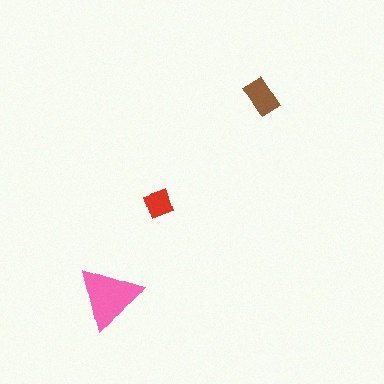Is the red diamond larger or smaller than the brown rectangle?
Smaller.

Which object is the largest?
The pink triangle.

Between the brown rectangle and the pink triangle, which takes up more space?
The pink triangle.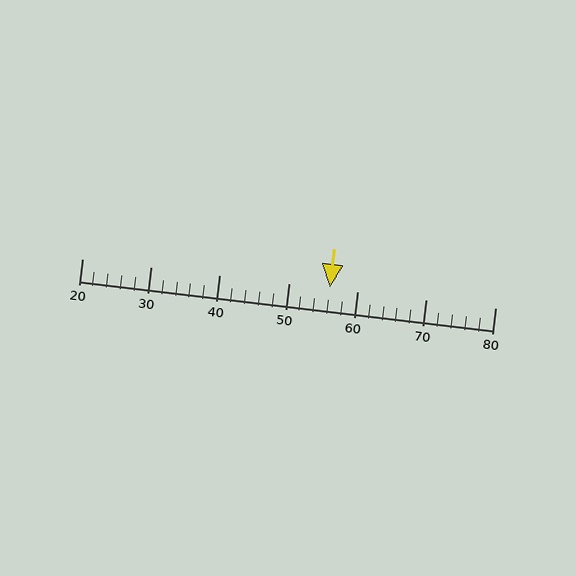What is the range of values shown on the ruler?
The ruler shows values from 20 to 80.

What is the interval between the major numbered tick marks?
The major tick marks are spaced 10 units apart.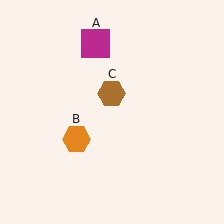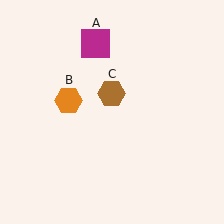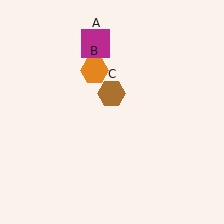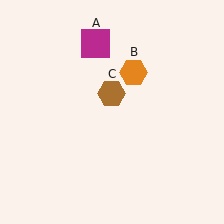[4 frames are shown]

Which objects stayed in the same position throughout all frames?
Magenta square (object A) and brown hexagon (object C) remained stationary.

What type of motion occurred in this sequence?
The orange hexagon (object B) rotated clockwise around the center of the scene.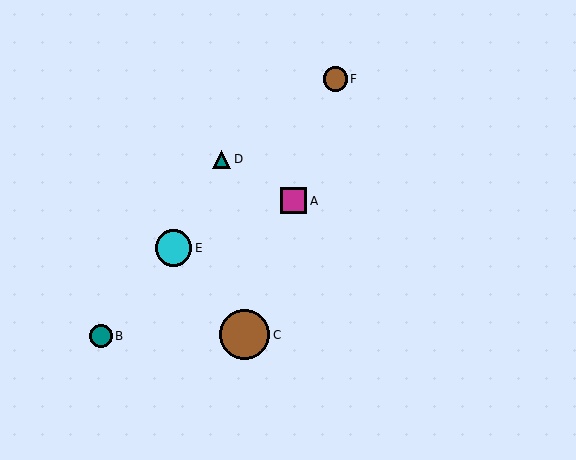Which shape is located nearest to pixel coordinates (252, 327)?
The brown circle (labeled C) at (245, 335) is nearest to that location.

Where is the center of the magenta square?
The center of the magenta square is at (294, 201).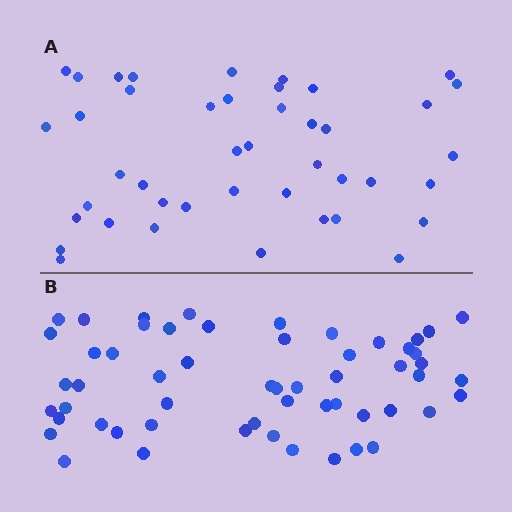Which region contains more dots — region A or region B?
Region B (the bottom region) has more dots.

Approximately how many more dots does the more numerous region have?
Region B has approximately 15 more dots than region A.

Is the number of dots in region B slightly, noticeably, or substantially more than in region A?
Region B has noticeably more, but not dramatically so. The ratio is roughly 1.3 to 1.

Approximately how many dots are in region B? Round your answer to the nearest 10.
About 60 dots. (The exact count is 56, which rounds to 60.)